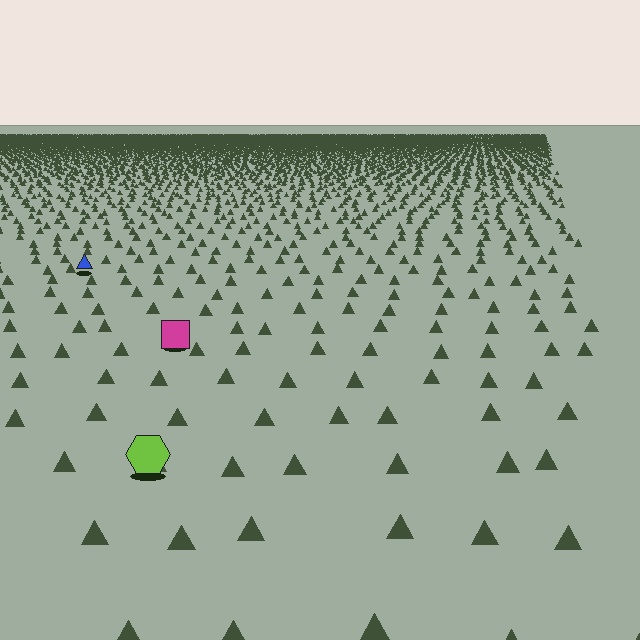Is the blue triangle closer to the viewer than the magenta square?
No. The magenta square is closer — you can tell from the texture gradient: the ground texture is coarser near it.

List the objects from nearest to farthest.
From nearest to farthest: the lime hexagon, the magenta square, the blue triangle.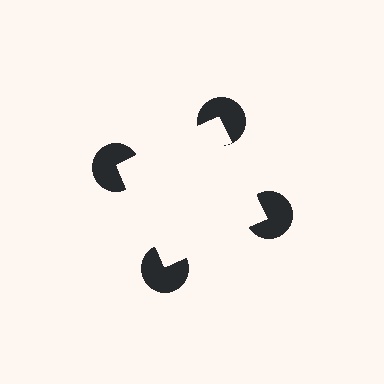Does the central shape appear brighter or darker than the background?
It typically appears slightly brighter than the background, even though no actual brightness change is drawn.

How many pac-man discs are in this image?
There are 4 — one at each vertex of the illusory square.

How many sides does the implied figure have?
4 sides.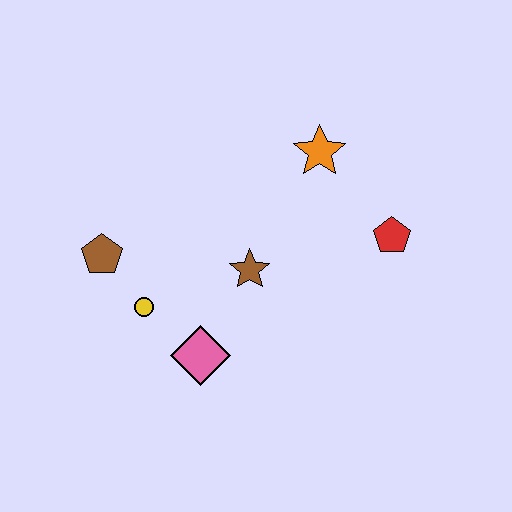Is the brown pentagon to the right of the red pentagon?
No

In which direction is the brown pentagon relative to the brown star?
The brown pentagon is to the left of the brown star.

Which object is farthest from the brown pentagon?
The red pentagon is farthest from the brown pentagon.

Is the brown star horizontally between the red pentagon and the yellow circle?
Yes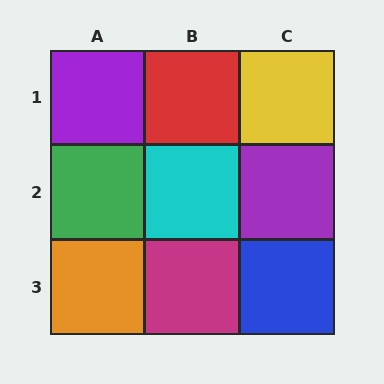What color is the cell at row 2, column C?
Purple.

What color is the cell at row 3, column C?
Blue.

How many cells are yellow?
1 cell is yellow.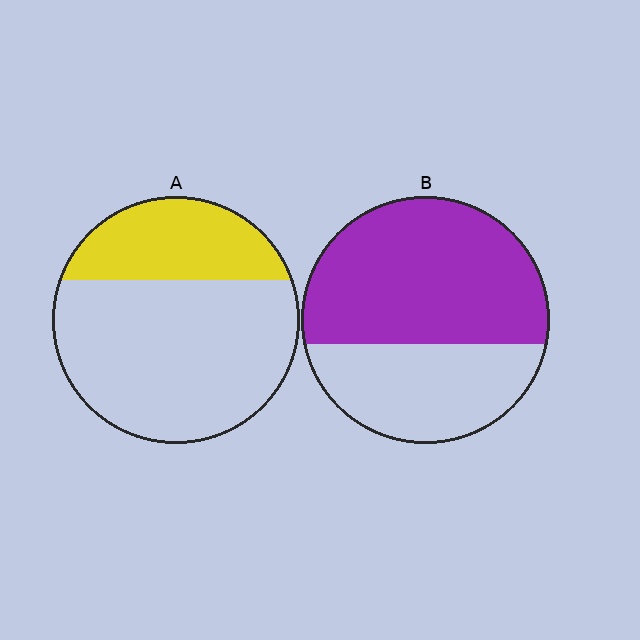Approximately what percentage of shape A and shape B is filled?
A is approximately 30% and B is approximately 60%.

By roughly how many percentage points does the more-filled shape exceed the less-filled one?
By roughly 30 percentage points (B over A).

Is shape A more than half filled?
No.